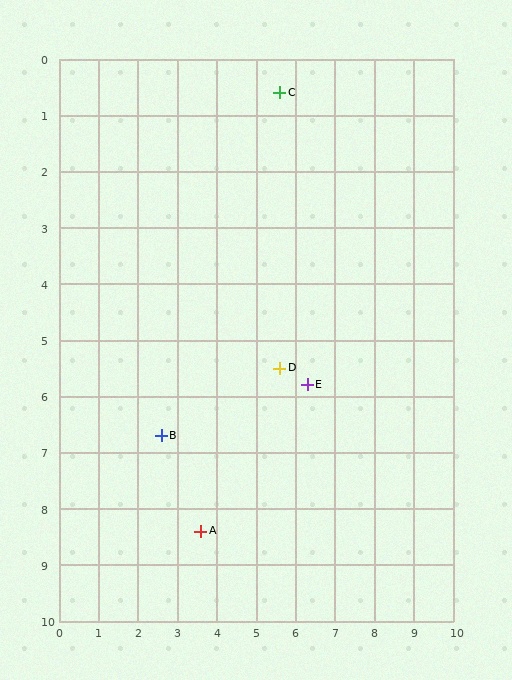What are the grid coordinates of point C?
Point C is at approximately (5.6, 0.6).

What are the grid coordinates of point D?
Point D is at approximately (5.6, 5.5).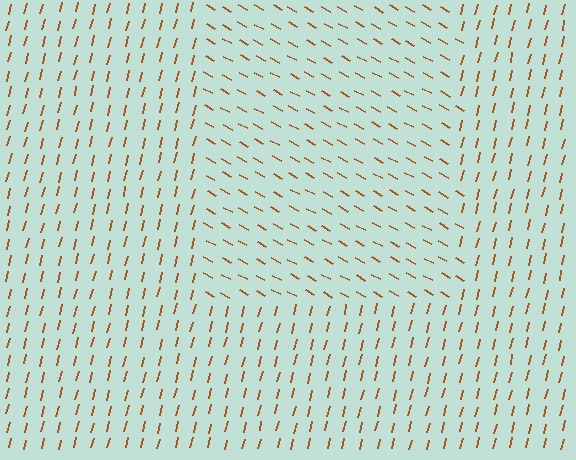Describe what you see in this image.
The image is filled with small brown line segments. A rectangle region in the image has lines oriented differently from the surrounding lines, creating a visible texture boundary.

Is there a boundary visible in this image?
Yes, there is a texture boundary formed by a change in line orientation.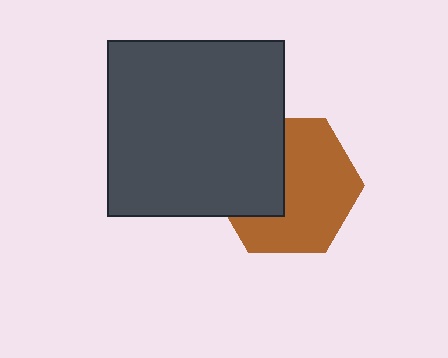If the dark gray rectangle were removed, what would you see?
You would see the complete brown hexagon.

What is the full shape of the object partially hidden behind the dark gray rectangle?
The partially hidden object is a brown hexagon.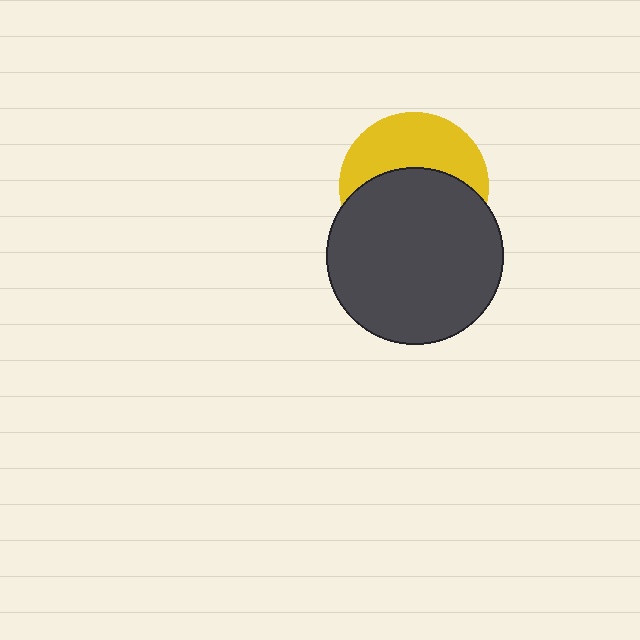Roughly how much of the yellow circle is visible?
A small part of it is visible (roughly 44%).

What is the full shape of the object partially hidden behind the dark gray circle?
The partially hidden object is a yellow circle.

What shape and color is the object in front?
The object in front is a dark gray circle.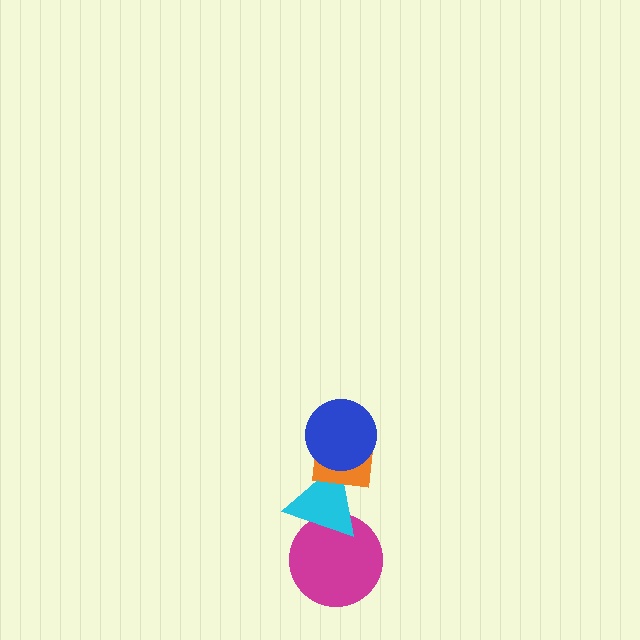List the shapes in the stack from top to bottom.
From top to bottom: the blue circle, the orange square, the cyan triangle, the magenta circle.